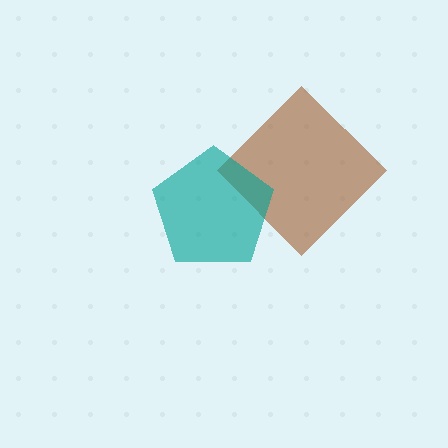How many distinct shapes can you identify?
There are 2 distinct shapes: a brown diamond, a teal pentagon.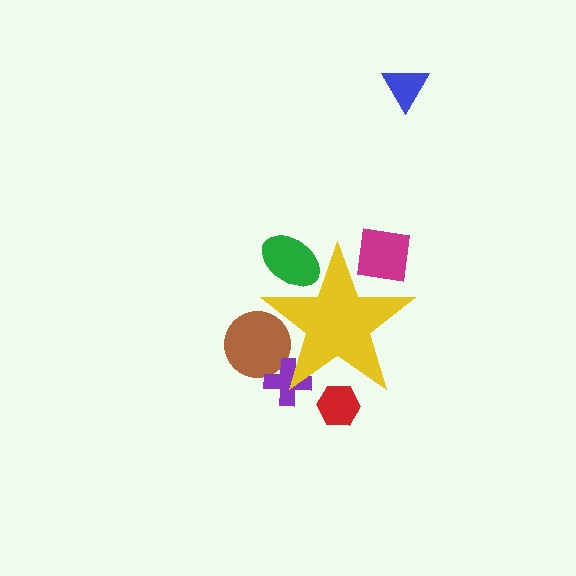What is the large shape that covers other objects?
A yellow star.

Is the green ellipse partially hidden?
Yes, the green ellipse is partially hidden behind the yellow star.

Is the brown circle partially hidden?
Yes, the brown circle is partially hidden behind the yellow star.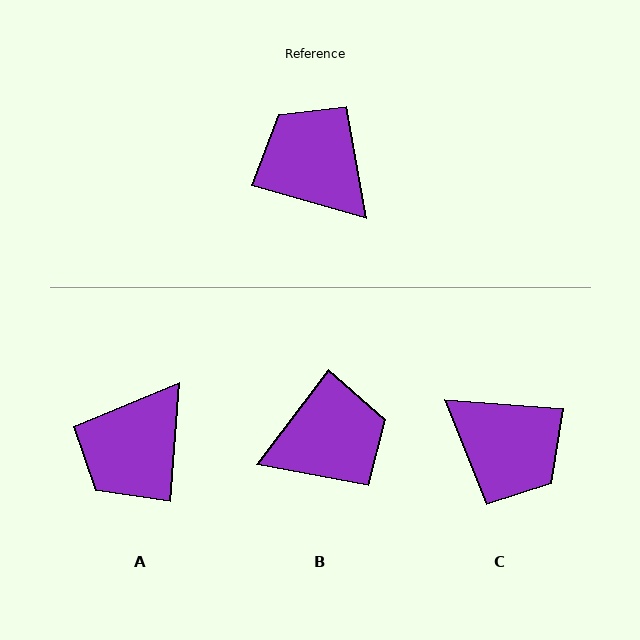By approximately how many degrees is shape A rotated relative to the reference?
Approximately 102 degrees counter-clockwise.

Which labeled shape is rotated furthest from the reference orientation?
C, about 169 degrees away.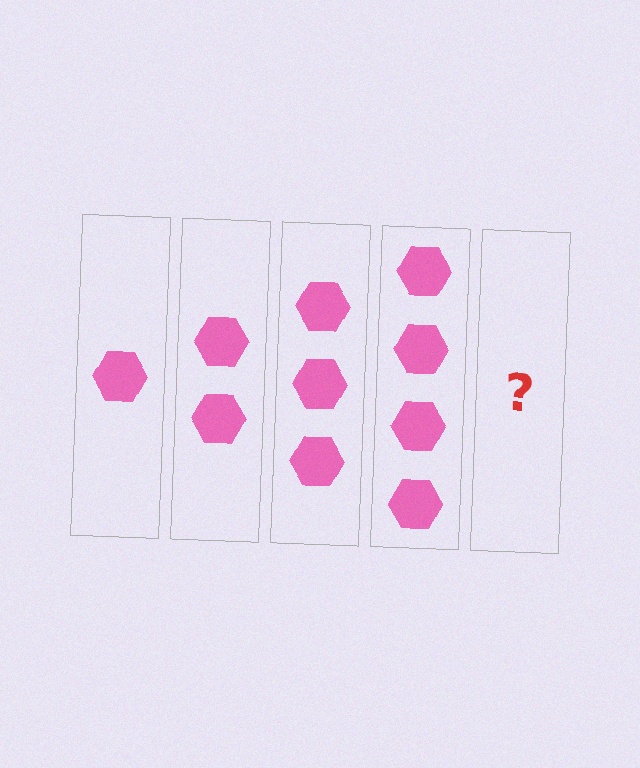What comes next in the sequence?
The next element should be 5 hexagons.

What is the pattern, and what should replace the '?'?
The pattern is that each step adds one more hexagon. The '?' should be 5 hexagons.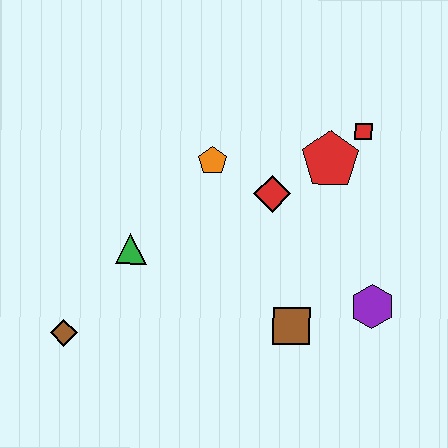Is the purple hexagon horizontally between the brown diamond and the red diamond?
No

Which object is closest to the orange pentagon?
The red diamond is closest to the orange pentagon.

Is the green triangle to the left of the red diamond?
Yes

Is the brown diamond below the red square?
Yes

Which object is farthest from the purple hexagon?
The brown diamond is farthest from the purple hexagon.